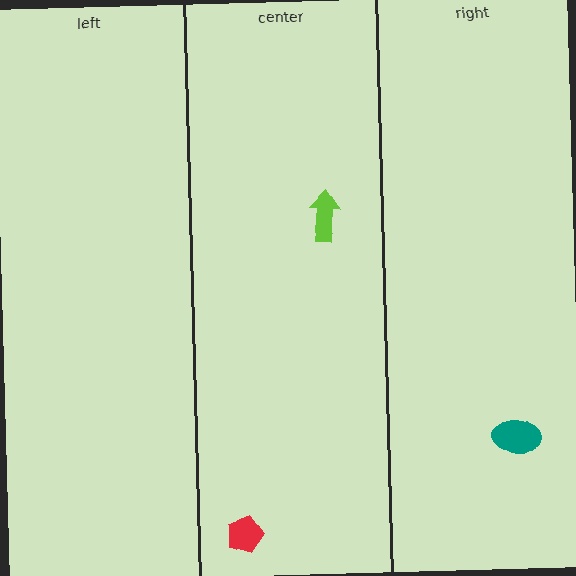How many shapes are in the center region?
2.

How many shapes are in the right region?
1.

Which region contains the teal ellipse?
The right region.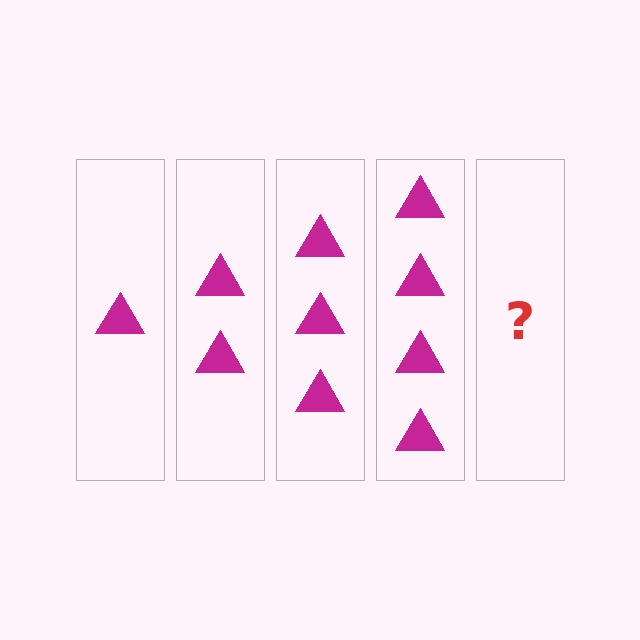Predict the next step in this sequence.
The next step is 5 triangles.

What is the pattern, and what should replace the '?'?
The pattern is that each step adds one more triangle. The '?' should be 5 triangles.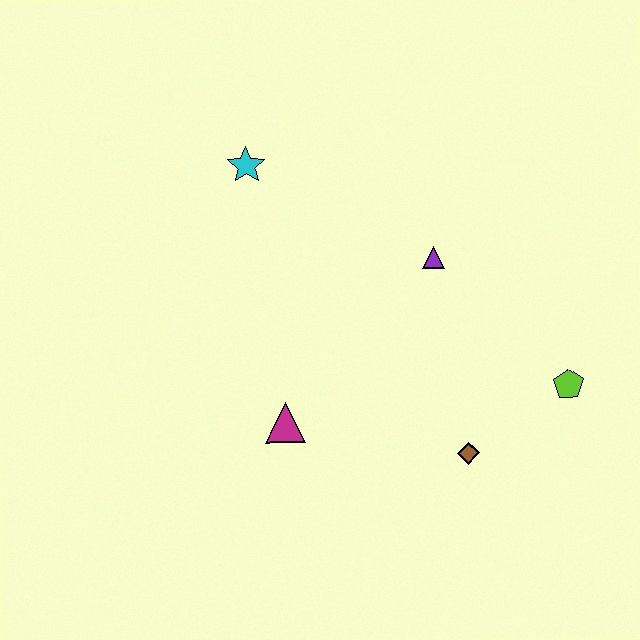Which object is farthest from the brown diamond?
The cyan star is farthest from the brown diamond.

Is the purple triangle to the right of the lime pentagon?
No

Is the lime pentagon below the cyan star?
Yes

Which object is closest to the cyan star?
The purple triangle is closest to the cyan star.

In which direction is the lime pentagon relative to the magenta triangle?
The lime pentagon is to the right of the magenta triangle.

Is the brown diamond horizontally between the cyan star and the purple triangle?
No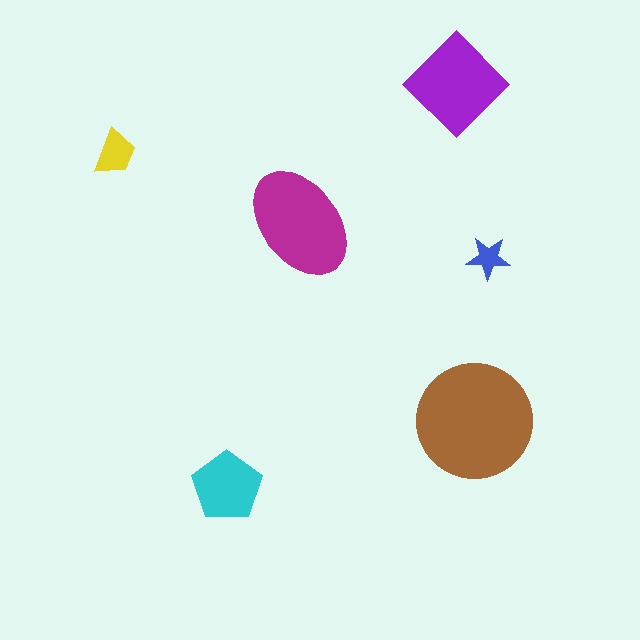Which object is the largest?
The brown circle.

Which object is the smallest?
The blue star.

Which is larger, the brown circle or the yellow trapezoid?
The brown circle.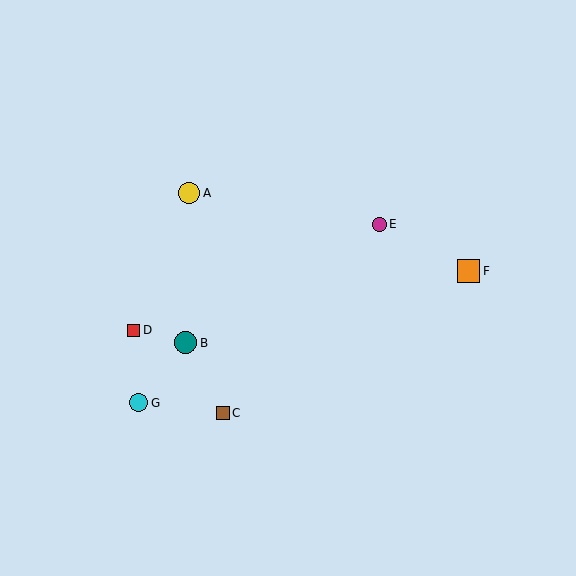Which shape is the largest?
The orange square (labeled F) is the largest.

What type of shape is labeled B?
Shape B is a teal circle.